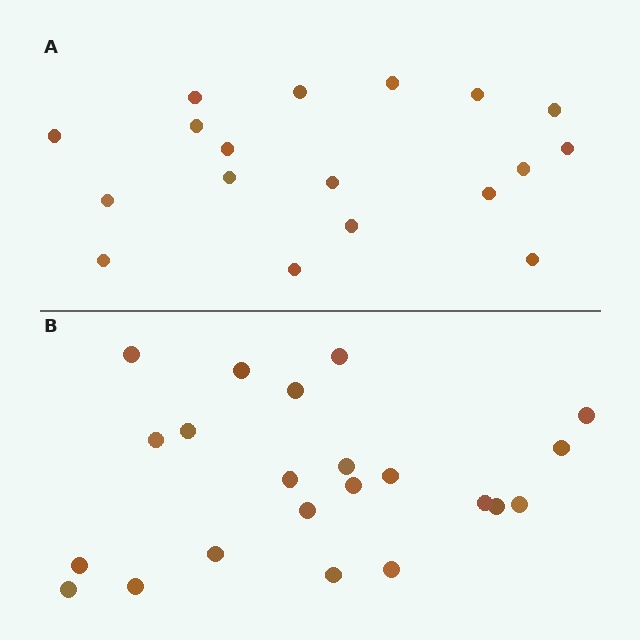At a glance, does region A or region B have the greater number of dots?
Region B (the bottom region) has more dots.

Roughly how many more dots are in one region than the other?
Region B has about 4 more dots than region A.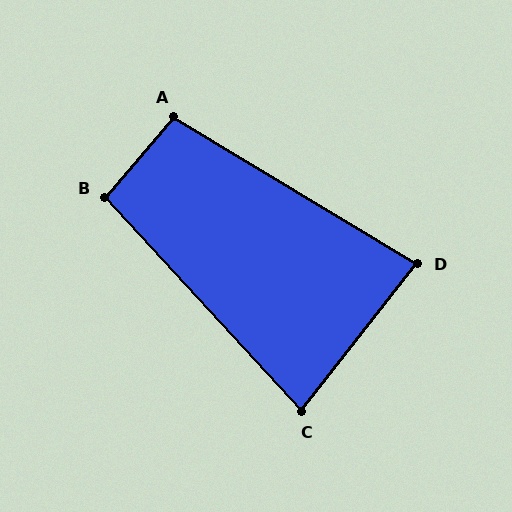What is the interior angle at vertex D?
Approximately 83 degrees (acute).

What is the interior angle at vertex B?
Approximately 97 degrees (obtuse).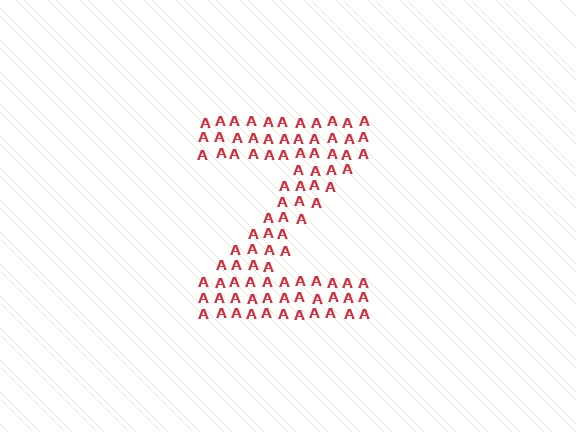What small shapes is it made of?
It is made of small letter A's.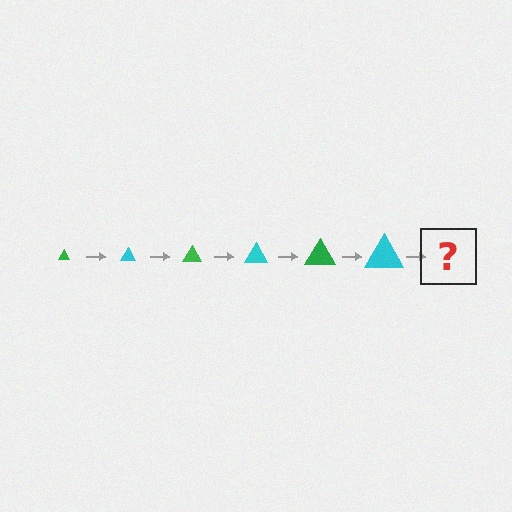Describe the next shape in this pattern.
It should be a green triangle, larger than the previous one.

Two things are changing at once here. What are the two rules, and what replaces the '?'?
The two rules are that the triangle grows larger each step and the color cycles through green and cyan. The '?' should be a green triangle, larger than the previous one.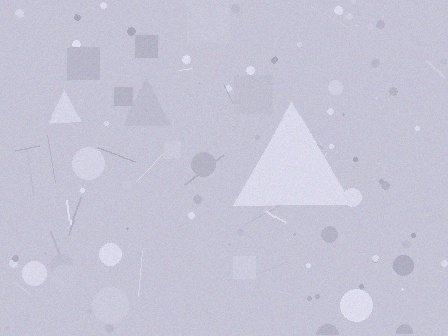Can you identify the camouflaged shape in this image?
The camouflaged shape is a triangle.